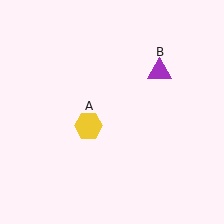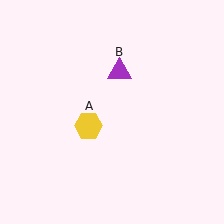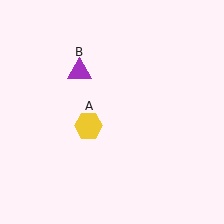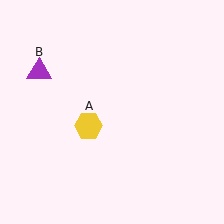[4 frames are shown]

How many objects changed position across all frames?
1 object changed position: purple triangle (object B).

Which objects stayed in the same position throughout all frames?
Yellow hexagon (object A) remained stationary.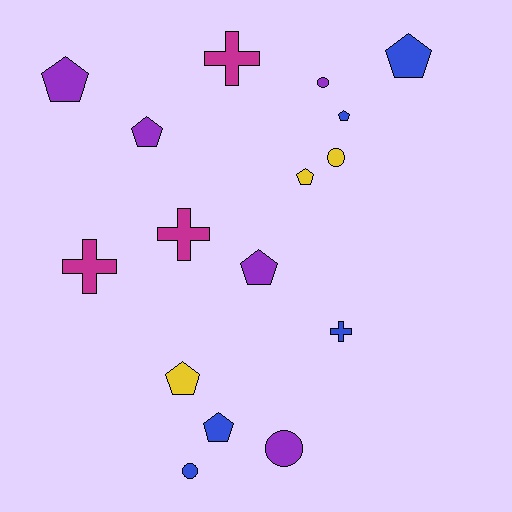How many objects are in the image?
There are 16 objects.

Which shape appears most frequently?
Pentagon, with 8 objects.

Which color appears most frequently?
Purple, with 5 objects.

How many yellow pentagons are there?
There are 2 yellow pentagons.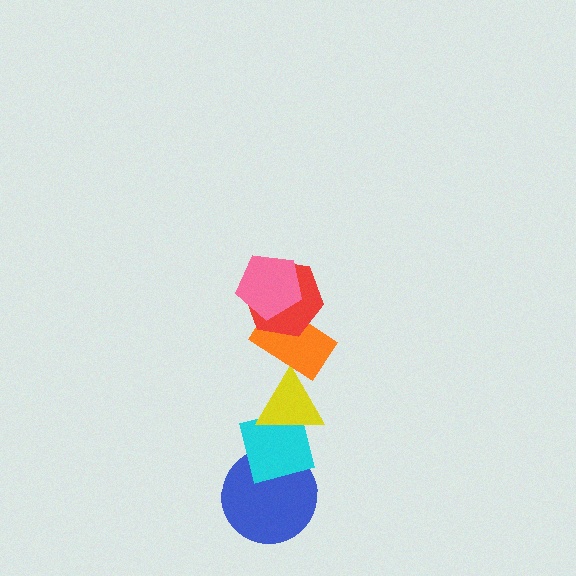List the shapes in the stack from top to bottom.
From top to bottom: the pink pentagon, the red hexagon, the orange rectangle, the yellow triangle, the cyan square, the blue circle.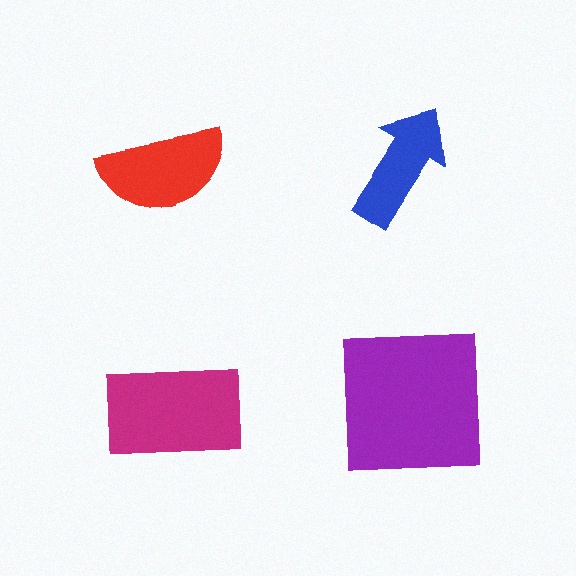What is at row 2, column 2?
A purple square.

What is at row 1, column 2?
A blue arrow.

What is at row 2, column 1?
A magenta rectangle.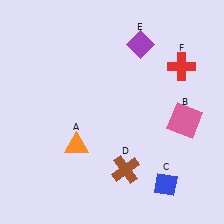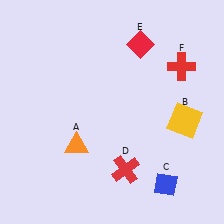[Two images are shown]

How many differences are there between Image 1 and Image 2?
There are 3 differences between the two images.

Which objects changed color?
B changed from pink to yellow. D changed from brown to red. E changed from purple to red.